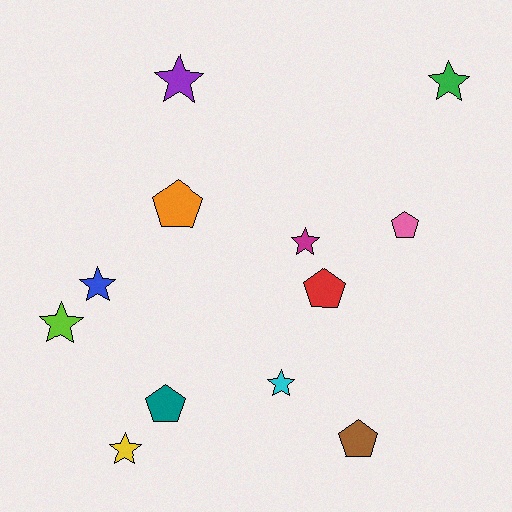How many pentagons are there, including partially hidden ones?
There are 5 pentagons.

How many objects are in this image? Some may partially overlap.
There are 12 objects.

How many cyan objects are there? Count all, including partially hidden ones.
There is 1 cyan object.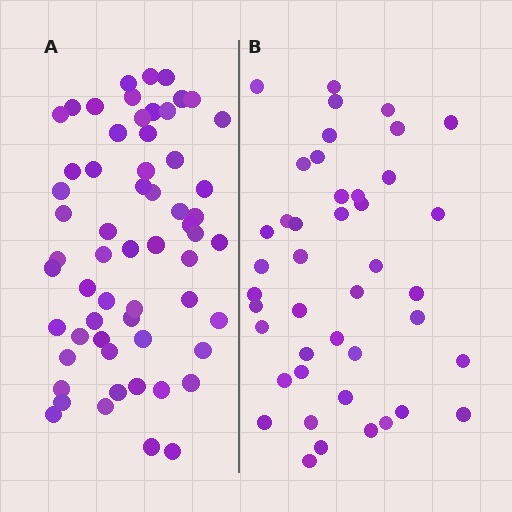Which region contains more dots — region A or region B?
Region A (the left region) has more dots.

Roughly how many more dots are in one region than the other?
Region A has approximately 15 more dots than region B.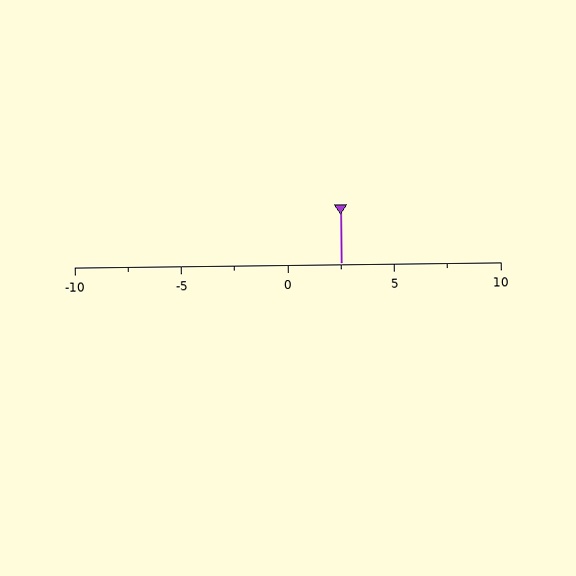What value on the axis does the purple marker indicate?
The marker indicates approximately 2.5.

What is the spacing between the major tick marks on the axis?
The major ticks are spaced 5 apart.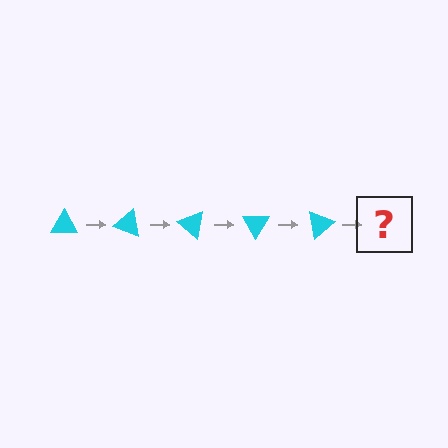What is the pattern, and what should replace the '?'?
The pattern is that the triangle rotates 20 degrees each step. The '?' should be a cyan triangle rotated 100 degrees.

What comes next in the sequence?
The next element should be a cyan triangle rotated 100 degrees.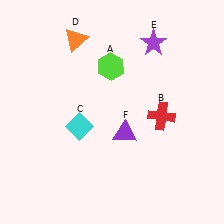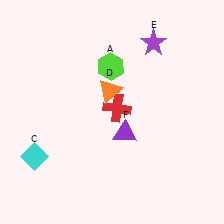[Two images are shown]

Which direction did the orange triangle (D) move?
The orange triangle (D) moved down.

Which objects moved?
The objects that moved are: the red cross (B), the cyan diamond (C), the orange triangle (D).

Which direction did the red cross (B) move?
The red cross (B) moved left.